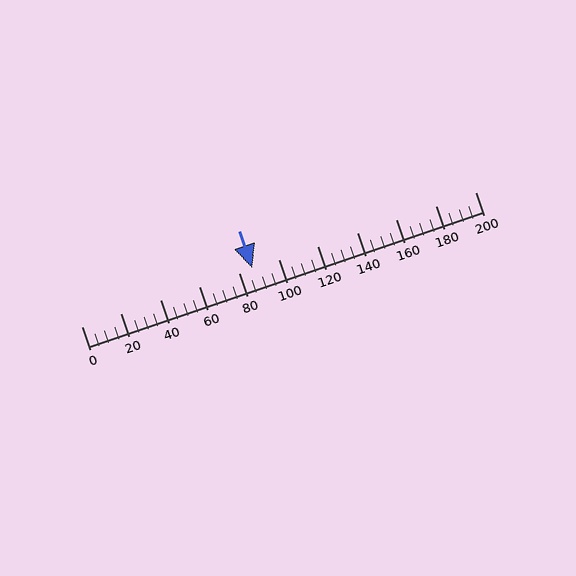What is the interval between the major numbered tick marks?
The major tick marks are spaced 20 units apart.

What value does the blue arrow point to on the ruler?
The blue arrow points to approximately 87.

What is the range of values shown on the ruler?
The ruler shows values from 0 to 200.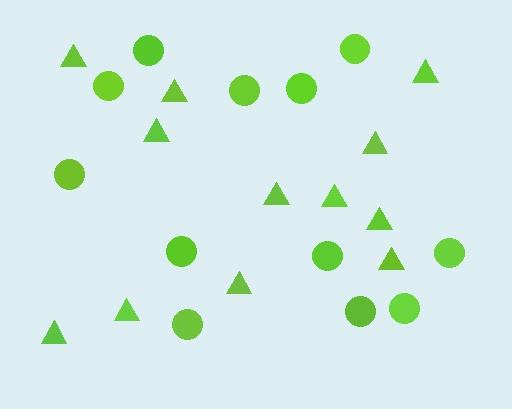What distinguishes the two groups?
There are 2 groups: one group of circles (12) and one group of triangles (12).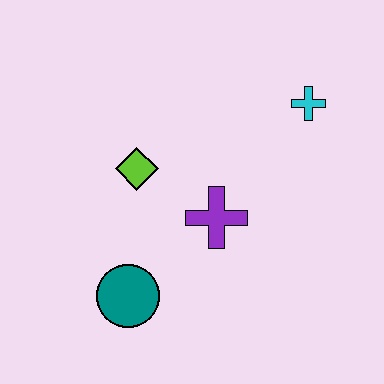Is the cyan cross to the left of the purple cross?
No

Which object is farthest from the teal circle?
The cyan cross is farthest from the teal circle.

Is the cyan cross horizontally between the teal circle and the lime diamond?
No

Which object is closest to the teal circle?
The purple cross is closest to the teal circle.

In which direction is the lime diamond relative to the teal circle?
The lime diamond is above the teal circle.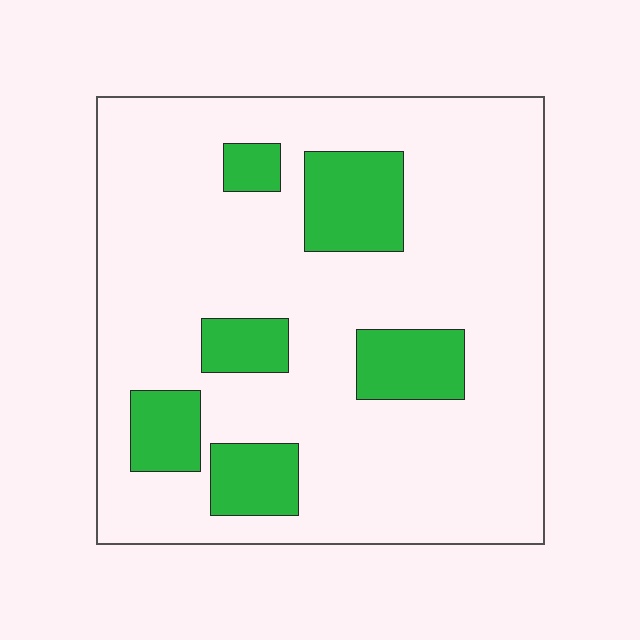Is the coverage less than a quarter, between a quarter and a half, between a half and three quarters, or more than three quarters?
Less than a quarter.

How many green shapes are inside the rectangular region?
6.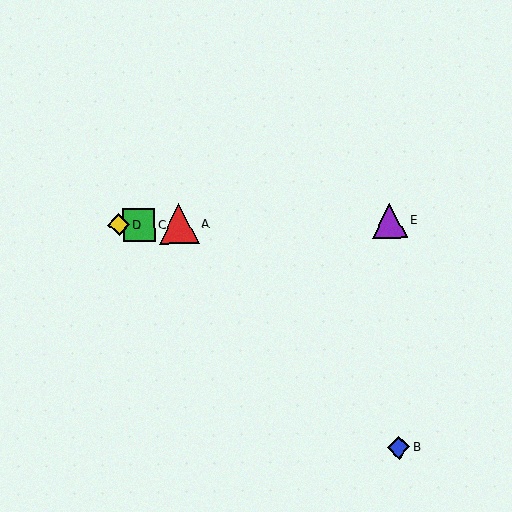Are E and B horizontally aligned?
No, E is at y≈220 and B is at y≈448.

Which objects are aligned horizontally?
Objects A, C, D, E are aligned horizontally.